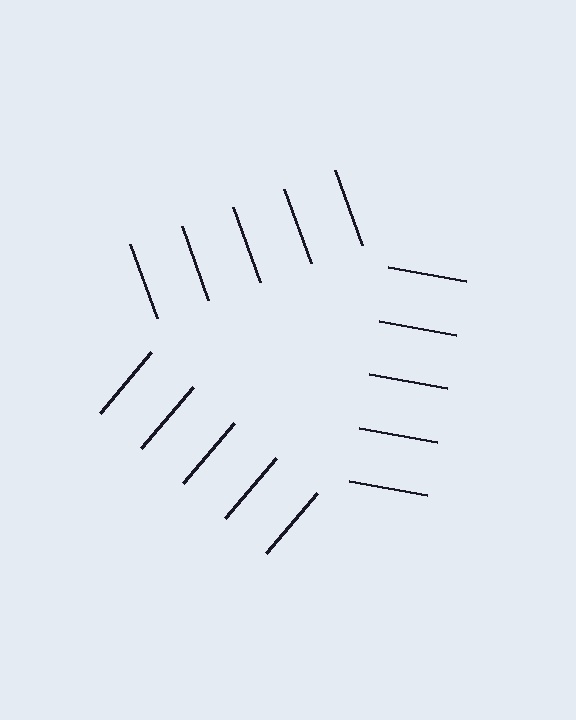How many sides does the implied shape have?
3 sides — the line-ends trace a triangle.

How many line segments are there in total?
15 — 5 along each of the 3 edges.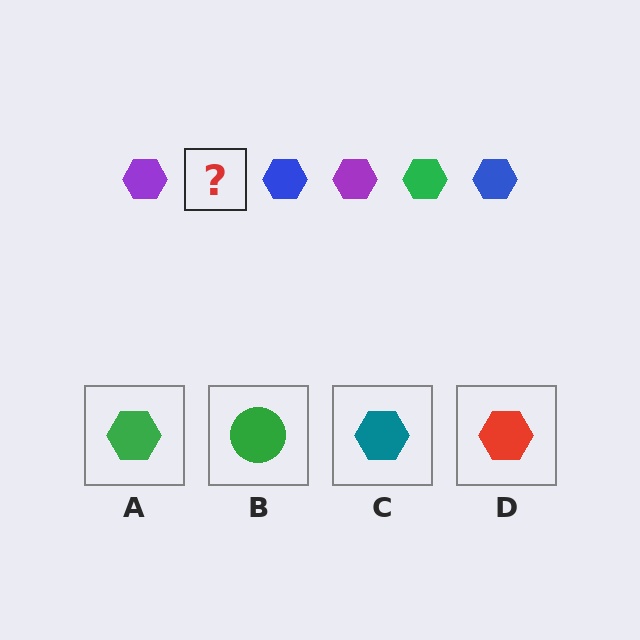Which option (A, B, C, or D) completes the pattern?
A.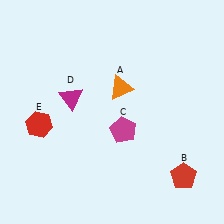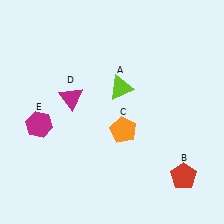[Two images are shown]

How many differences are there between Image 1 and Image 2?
There are 3 differences between the two images.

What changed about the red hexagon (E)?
In Image 1, E is red. In Image 2, it changed to magenta.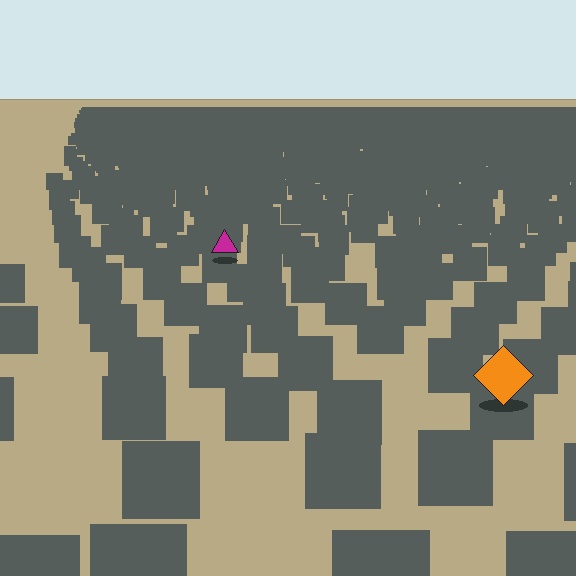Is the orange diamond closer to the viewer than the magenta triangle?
Yes. The orange diamond is closer — you can tell from the texture gradient: the ground texture is coarser near it.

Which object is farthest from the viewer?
The magenta triangle is farthest from the viewer. It appears smaller and the ground texture around it is denser.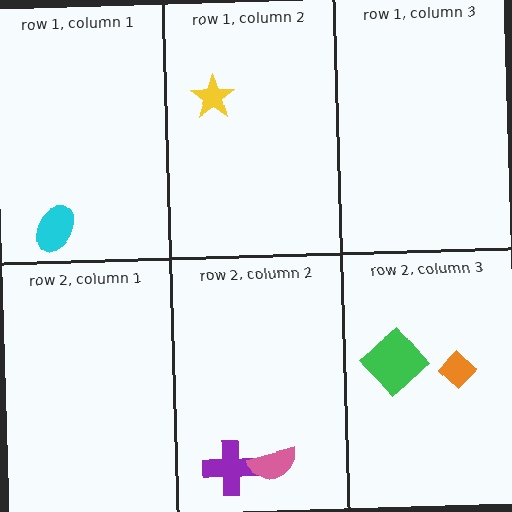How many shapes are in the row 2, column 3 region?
2.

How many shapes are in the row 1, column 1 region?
1.